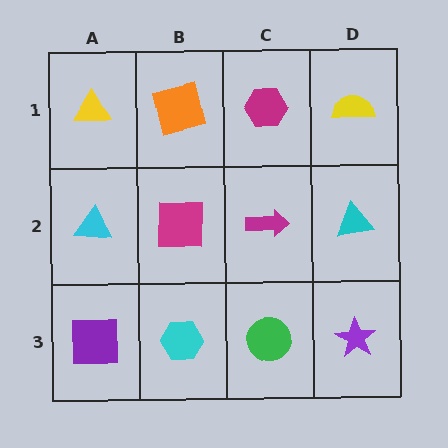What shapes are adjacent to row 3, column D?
A cyan triangle (row 2, column D), a green circle (row 3, column C).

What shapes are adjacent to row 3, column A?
A cyan triangle (row 2, column A), a cyan hexagon (row 3, column B).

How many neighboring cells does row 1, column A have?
2.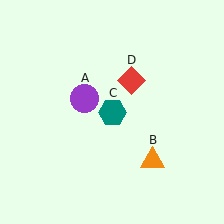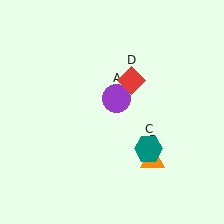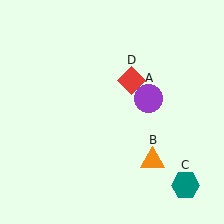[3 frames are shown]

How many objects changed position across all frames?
2 objects changed position: purple circle (object A), teal hexagon (object C).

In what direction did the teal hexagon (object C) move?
The teal hexagon (object C) moved down and to the right.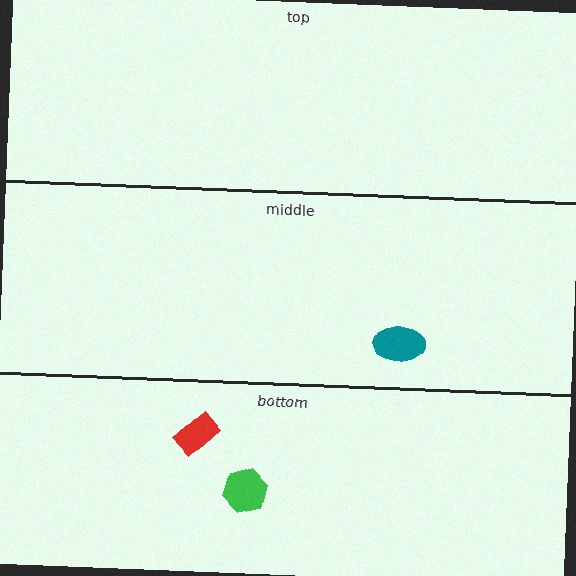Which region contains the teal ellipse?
The middle region.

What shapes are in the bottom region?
The red rectangle, the green hexagon.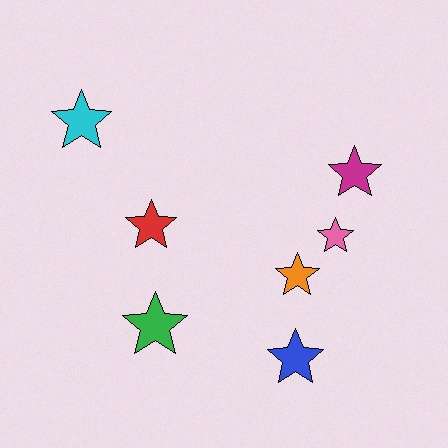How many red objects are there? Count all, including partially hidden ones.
There is 1 red object.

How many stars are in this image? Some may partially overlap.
There are 7 stars.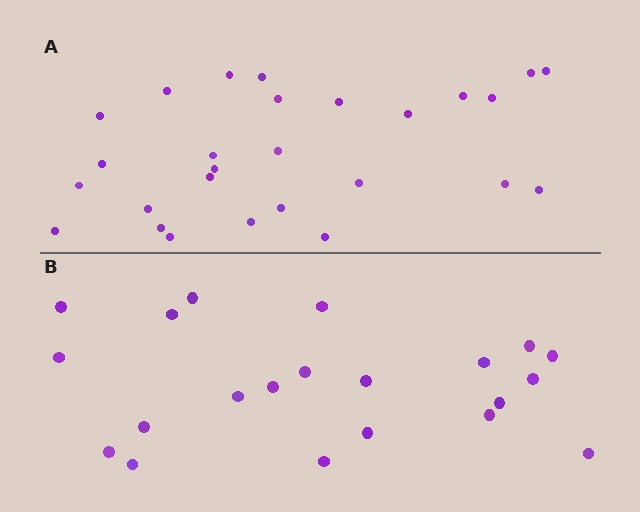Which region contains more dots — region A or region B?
Region A (the top region) has more dots.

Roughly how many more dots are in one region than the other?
Region A has about 6 more dots than region B.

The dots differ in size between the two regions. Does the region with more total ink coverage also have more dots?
No. Region B has more total ink coverage because its dots are larger, but region A actually contains more individual dots. Total area can be misleading — the number of items is what matters here.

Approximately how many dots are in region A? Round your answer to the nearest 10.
About 30 dots. (The exact count is 27, which rounds to 30.)